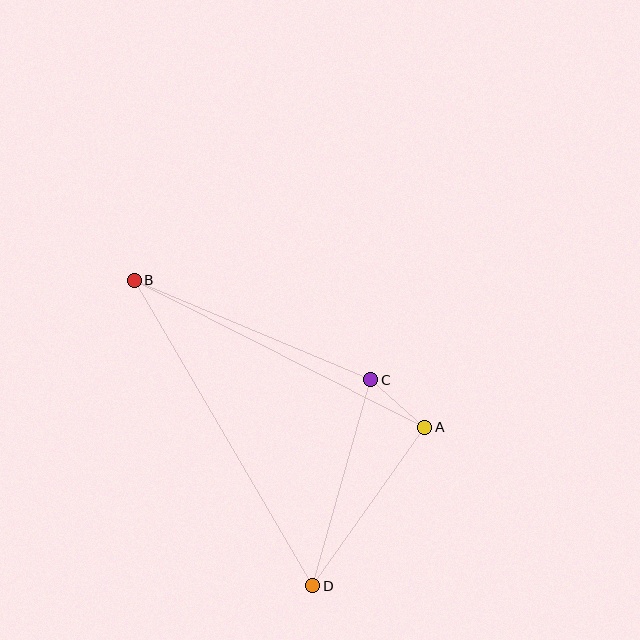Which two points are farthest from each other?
Points B and D are farthest from each other.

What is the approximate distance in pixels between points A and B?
The distance between A and B is approximately 325 pixels.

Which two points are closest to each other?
Points A and C are closest to each other.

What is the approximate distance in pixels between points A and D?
The distance between A and D is approximately 194 pixels.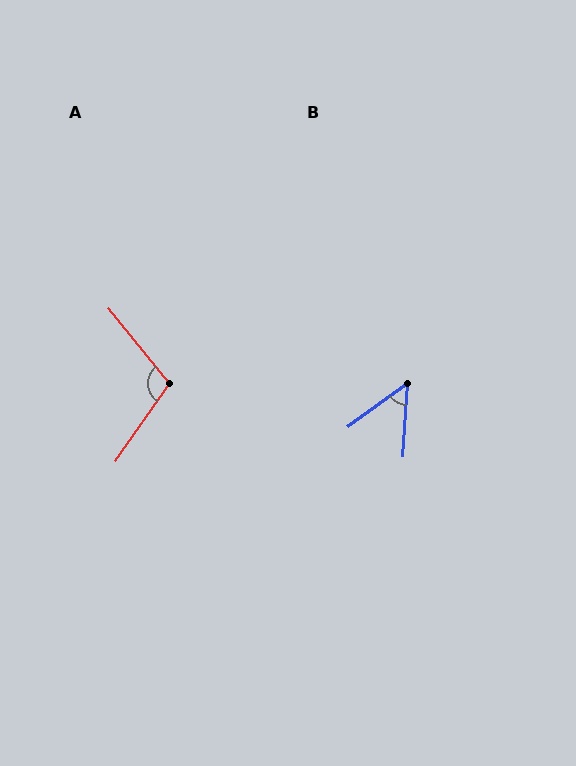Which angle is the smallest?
B, at approximately 50 degrees.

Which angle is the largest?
A, at approximately 106 degrees.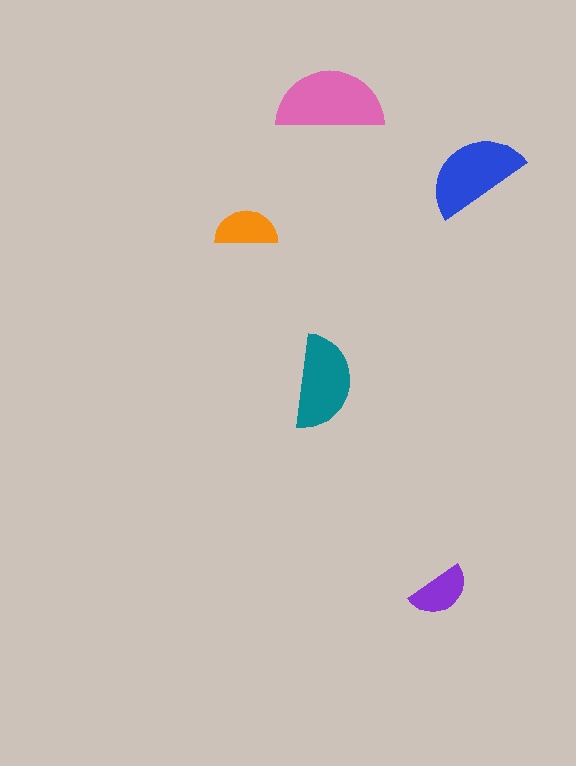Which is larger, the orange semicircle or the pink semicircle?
The pink one.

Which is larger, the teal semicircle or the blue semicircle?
The blue one.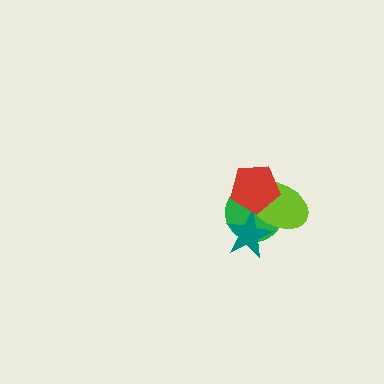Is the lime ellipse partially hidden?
Yes, it is partially covered by another shape.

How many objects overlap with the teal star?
2 objects overlap with the teal star.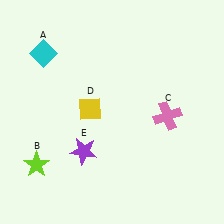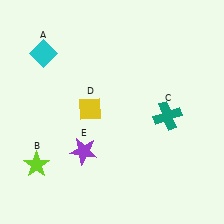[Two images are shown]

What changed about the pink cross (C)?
In Image 1, C is pink. In Image 2, it changed to teal.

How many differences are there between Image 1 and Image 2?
There is 1 difference between the two images.